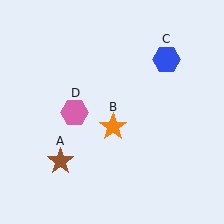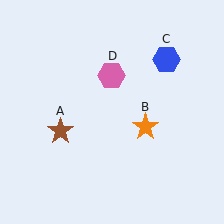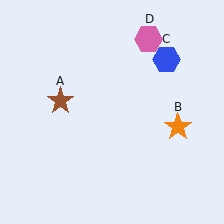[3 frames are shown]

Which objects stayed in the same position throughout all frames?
Blue hexagon (object C) remained stationary.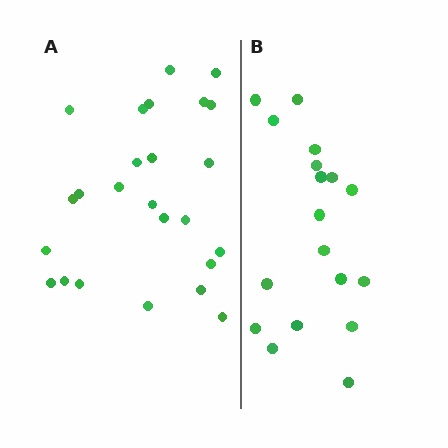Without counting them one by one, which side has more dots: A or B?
Region A (the left region) has more dots.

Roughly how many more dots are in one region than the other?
Region A has roughly 8 or so more dots than region B.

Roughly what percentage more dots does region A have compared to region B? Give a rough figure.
About 40% more.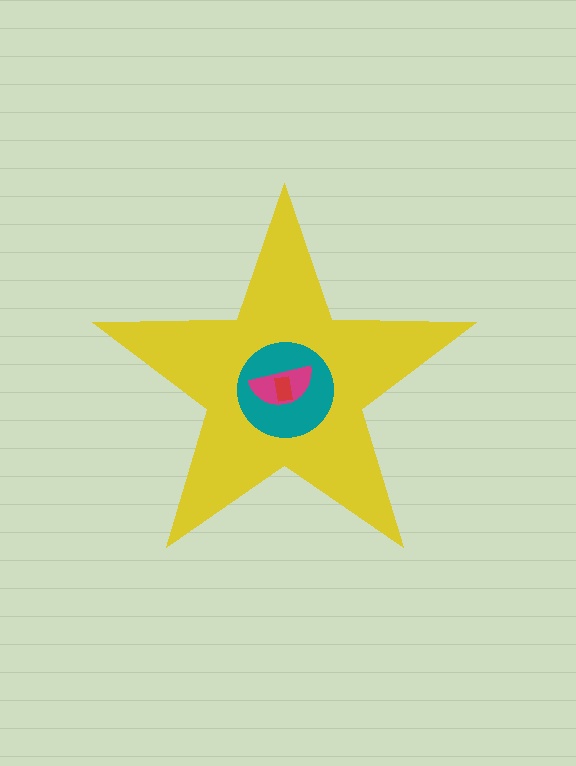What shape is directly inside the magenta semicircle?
The red rectangle.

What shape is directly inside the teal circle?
The magenta semicircle.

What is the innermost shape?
The red rectangle.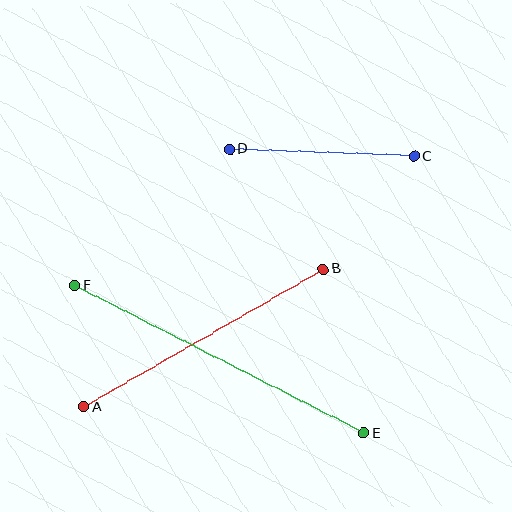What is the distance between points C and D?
The distance is approximately 184 pixels.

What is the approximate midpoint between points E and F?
The midpoint is at approximately (219, 359) pixels.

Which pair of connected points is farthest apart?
Points E and F are farthest apart.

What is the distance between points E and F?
The distance is approximately 325 pixels.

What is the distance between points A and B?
The distance is approximately 276 pixels.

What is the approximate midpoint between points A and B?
The midpoint is at approximately (204, 338) pixels.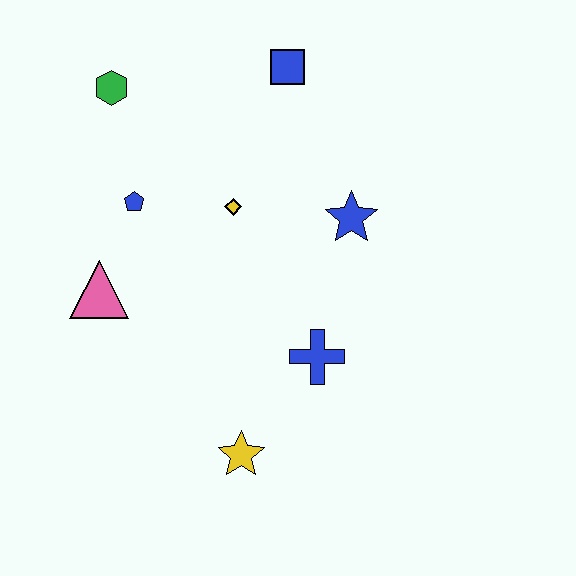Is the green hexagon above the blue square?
No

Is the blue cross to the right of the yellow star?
Yes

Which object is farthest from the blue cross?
The green hexagon is farthest from the blue cross.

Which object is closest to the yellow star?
The blue cross is closest to the yellow star.